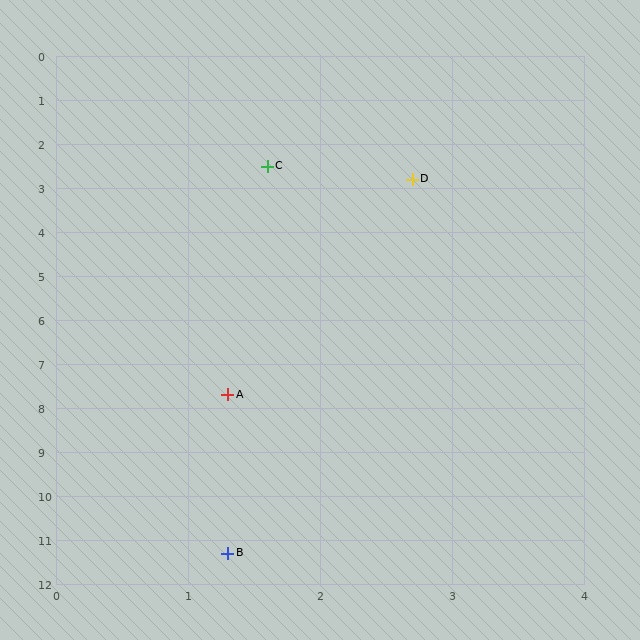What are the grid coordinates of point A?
Point A is at approximately (1.3, 7.7).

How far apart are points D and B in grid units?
Points D and B are about 8.6 grid units apart.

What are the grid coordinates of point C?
Point C is at approximately (1.6, 2.5).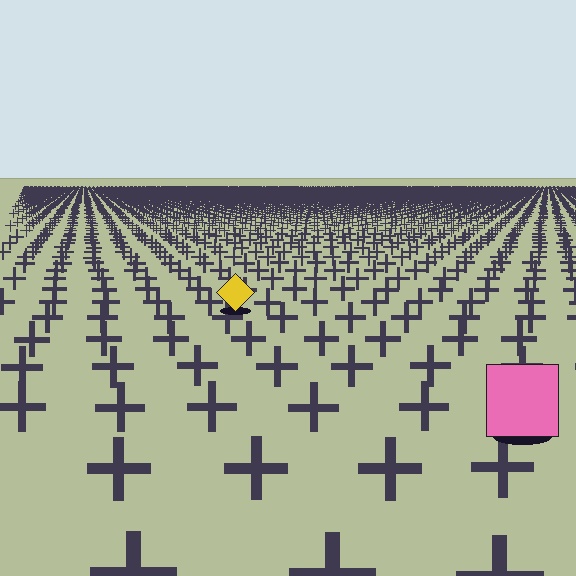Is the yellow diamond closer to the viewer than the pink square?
No. The pink square is closer — you can tell from the texture gradient: the ground texture is coarser near it.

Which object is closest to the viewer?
The pink square is closest. The texture marks near it are larger and more spread out.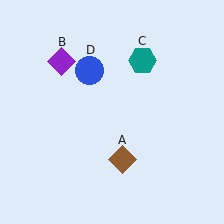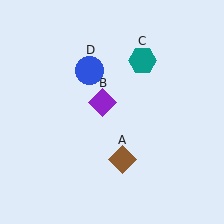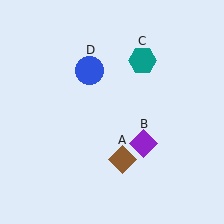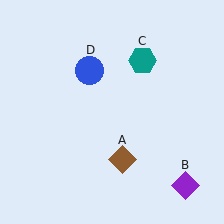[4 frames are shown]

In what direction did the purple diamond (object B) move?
The purple diamond (object B) moved down and to the right.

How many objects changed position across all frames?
1 object changed position: purple diamond (object B).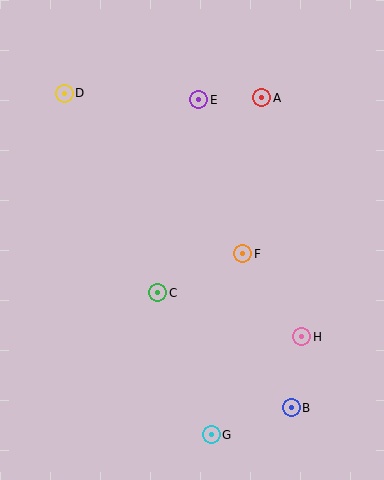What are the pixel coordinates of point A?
Point A is at (262, 98).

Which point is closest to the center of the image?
Point F at (243, 254) is closest to the center.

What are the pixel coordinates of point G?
Point G is at (211, 435).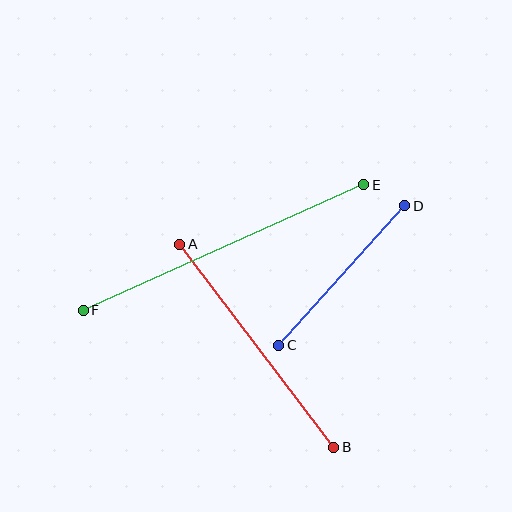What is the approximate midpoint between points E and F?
The midpoint is at approximately (224, 247) pixels.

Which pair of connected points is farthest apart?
Points E and F are farthest apart.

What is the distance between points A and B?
The distance is approximately 255 pixels.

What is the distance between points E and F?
The distance is approximately 307 pixels.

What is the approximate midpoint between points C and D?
The midpoint is at approximately (342, 275) pixels.